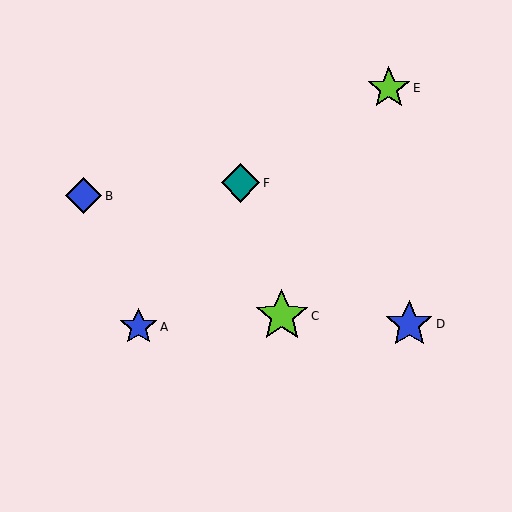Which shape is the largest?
The lime star (labeled C) is the largest.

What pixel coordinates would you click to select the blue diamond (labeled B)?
Click at (84, 196) to select the blue diamond B.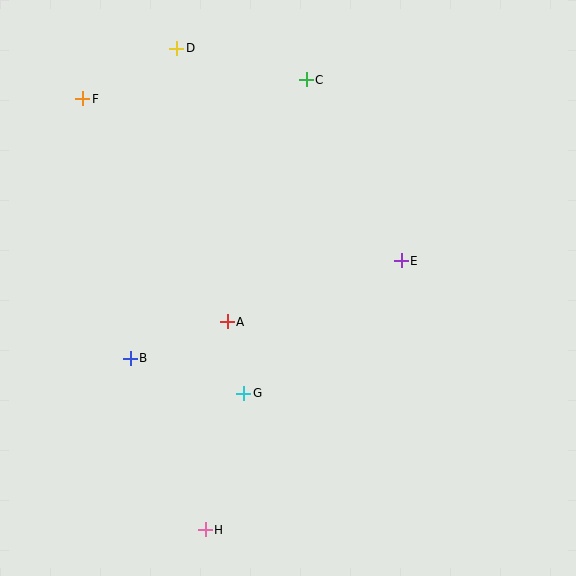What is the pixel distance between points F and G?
The distance between F and G is 335 pixels.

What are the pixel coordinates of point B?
Point B is at (130, 358).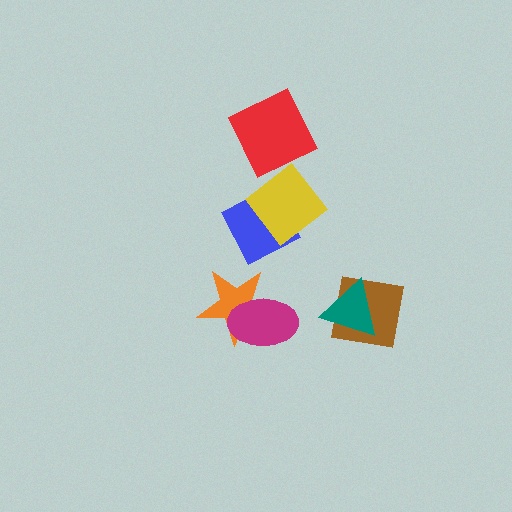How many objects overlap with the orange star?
1 object overlaps with the orange star.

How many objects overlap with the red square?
0 objects overlap with the red square.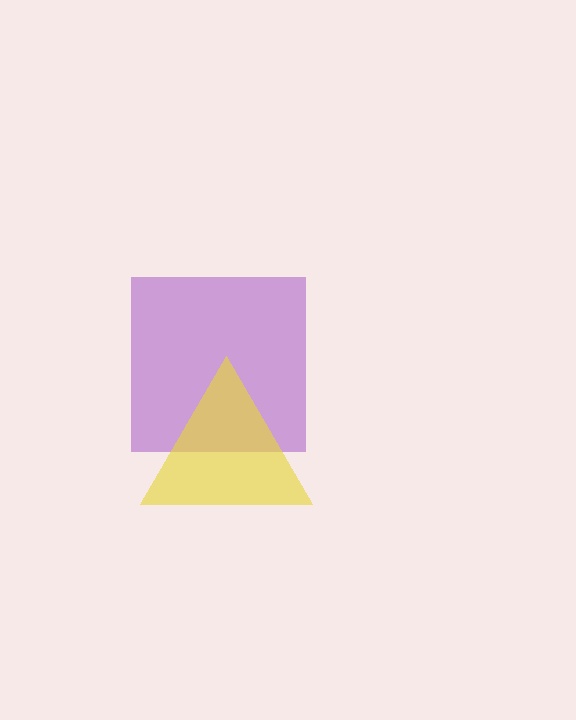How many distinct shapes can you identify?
There are 2 distinct shapes: a purple square, a yellow triangle.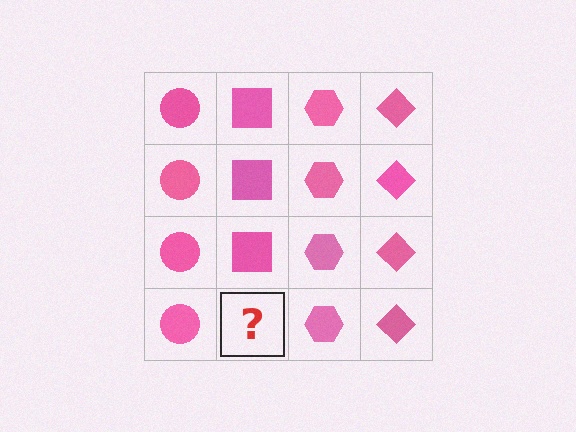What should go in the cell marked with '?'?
The missing cell should contain a pink square.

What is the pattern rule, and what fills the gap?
The rule is that each column has a consistent shape. The gap should be filled with a pink square.